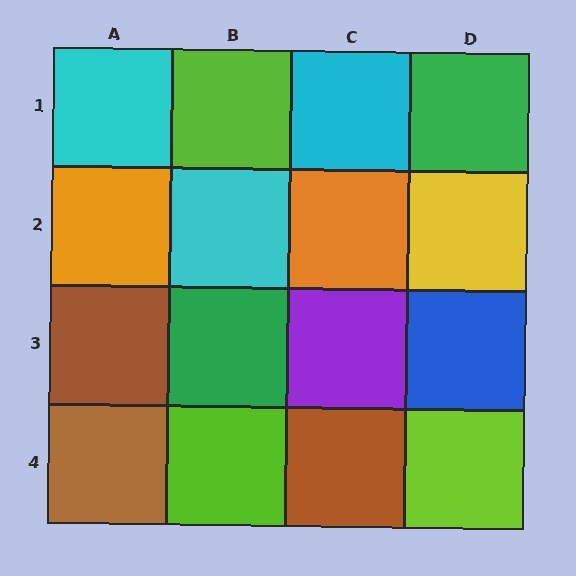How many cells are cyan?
3 cells are cyan.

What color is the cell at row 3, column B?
Green.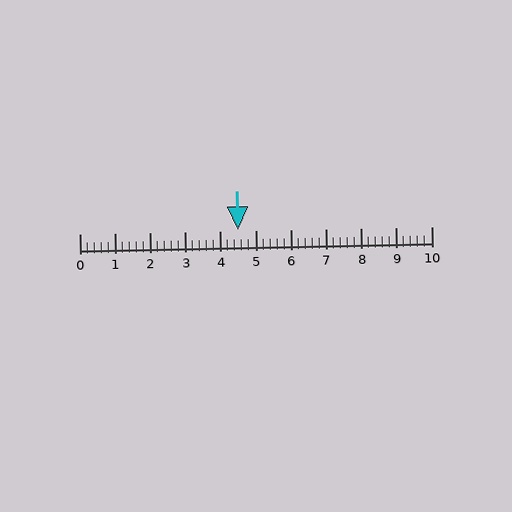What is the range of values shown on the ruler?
The ruler shows values from 0 to 10.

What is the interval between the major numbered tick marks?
The major tick marks are spaced 1 units apart.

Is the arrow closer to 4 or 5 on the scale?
The arrow is closer to 5.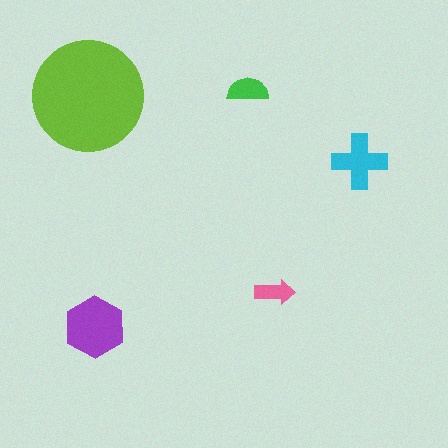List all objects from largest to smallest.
The lime circle, the purple hexagon, the cyan cross, the green semicircle, the pink arrow.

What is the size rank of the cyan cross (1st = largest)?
3rd.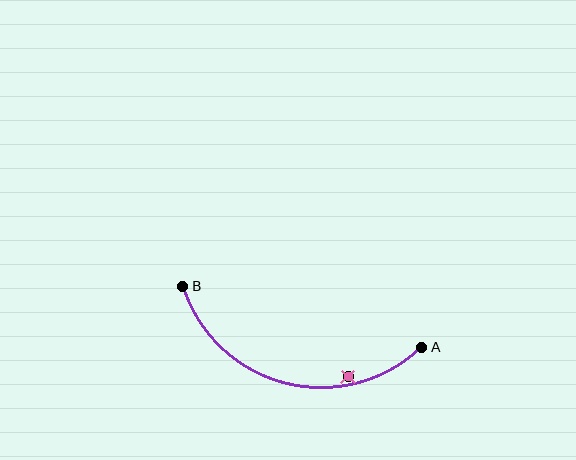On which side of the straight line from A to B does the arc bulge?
The arc bulges below the straight line connecting A and B.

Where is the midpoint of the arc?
The arc midpoint is the point on the curve farthest from the straight line joining A and B. It sits below that line.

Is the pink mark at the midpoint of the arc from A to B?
No — the pink mark does not lie on the arc at all. It sits slightly inside the curve.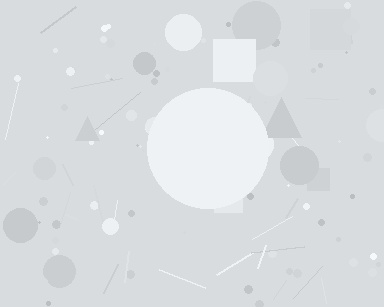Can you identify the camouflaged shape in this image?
The camouflaged shape is a circle.